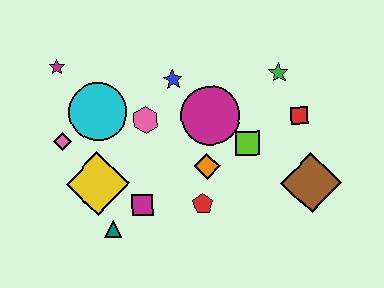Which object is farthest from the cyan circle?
The brown diamond is farthest from the cyan circle.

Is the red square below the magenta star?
Yes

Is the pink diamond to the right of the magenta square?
No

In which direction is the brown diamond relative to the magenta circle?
The brown diamond is to the right of the magenta circle.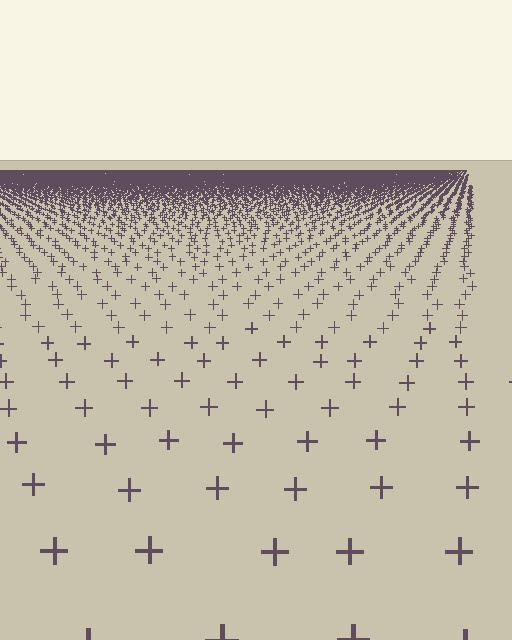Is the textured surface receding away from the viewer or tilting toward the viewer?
The surface is receding away from the viewer. Texture elements get smaller and denser toward the top.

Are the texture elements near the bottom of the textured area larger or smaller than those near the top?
Larger. Near the bottom, elements are closer to the viewer and appear at a bigger on-screen size.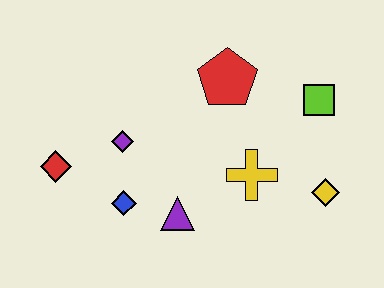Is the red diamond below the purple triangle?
No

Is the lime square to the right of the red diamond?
Yes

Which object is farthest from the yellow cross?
The red diamond is farthest from the yellow cross.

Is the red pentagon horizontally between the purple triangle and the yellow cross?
Yes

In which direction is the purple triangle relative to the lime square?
The purple triangle is to the left of the lime square.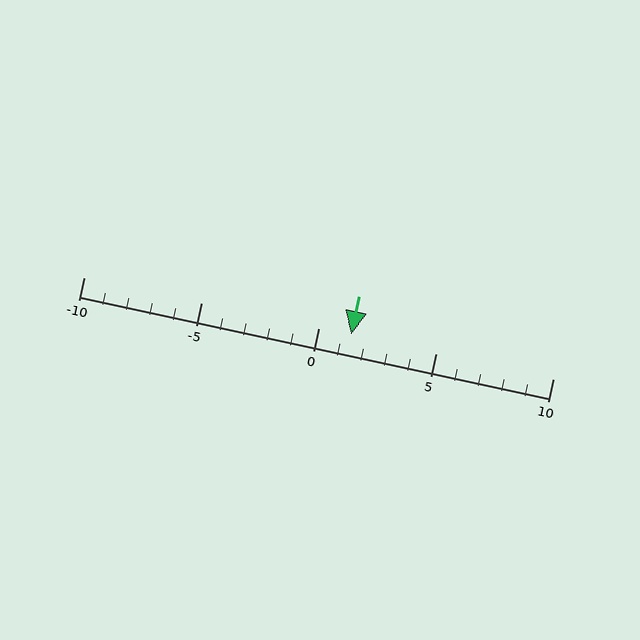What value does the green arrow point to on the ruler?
The green arrow points to approximately 1.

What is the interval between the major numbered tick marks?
The major tick marks are spaced 5 units apart.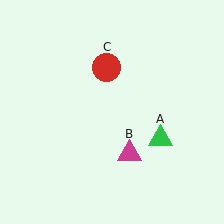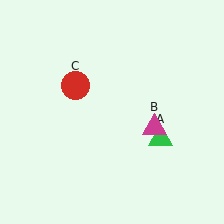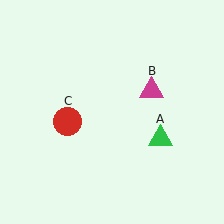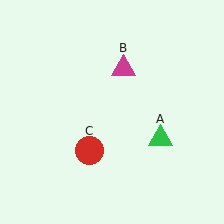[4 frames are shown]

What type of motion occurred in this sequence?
The magenta triangle (object B), red circle (object C) rotated counterclockwise around the center of the scene.